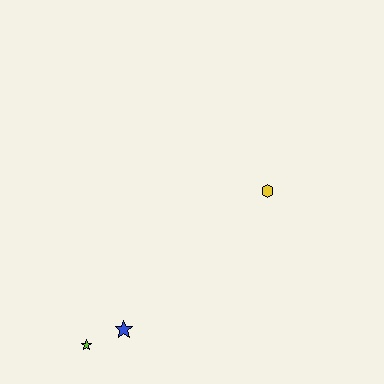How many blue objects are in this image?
There is 1 blue object.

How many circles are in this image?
There are no circles.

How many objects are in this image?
There are 3 objects.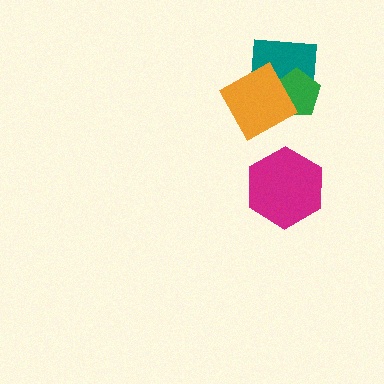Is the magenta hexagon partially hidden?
No, no other shape covers it.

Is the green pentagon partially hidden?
Yes, it is partially covered by another shape.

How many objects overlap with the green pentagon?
2 objects overlap with the green pentagon.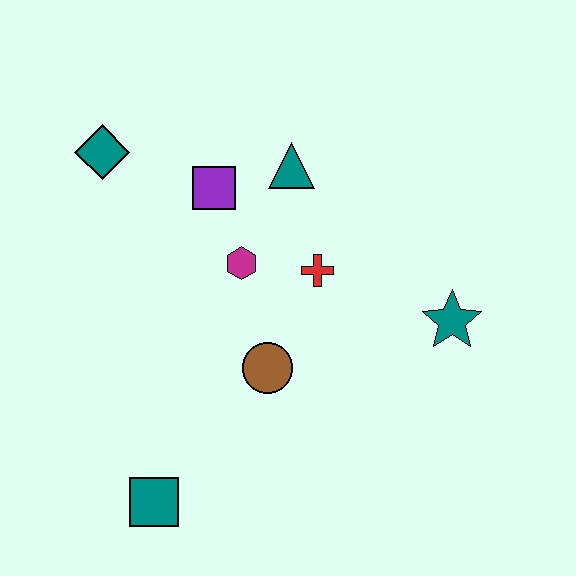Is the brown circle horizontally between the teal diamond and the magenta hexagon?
No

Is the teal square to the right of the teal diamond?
Yes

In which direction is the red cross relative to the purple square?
The red cross is to the right of the purple square.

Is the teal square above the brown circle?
No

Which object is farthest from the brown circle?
The teal diamond is farthest from the brown circle.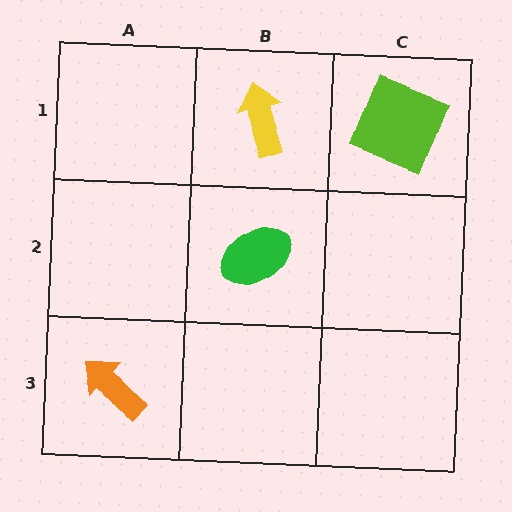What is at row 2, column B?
A green ellipse.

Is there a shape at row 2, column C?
No, that cell is empty.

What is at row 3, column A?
An orange arrow.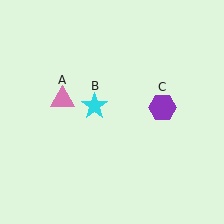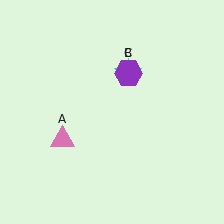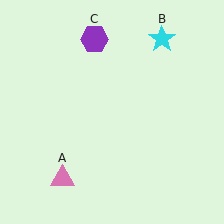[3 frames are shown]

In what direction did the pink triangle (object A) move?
The pink triangle (object A) moved down.